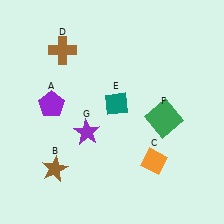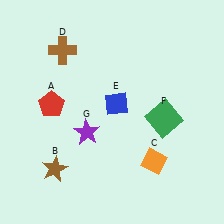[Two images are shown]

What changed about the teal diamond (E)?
In Image 1, E is teal. In Image 2, it changed to blue.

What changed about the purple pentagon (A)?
In Image 1, A is purple. In Image 2, it changed to red.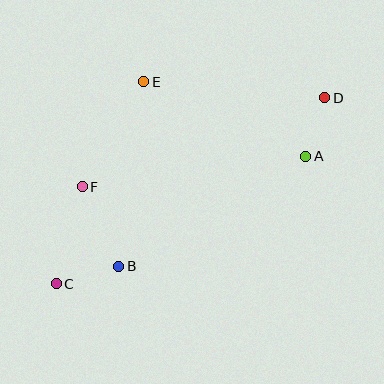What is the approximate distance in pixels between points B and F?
The distance between B and F is approximately 87 pixels.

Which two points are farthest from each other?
Points C and D are farthest from each other.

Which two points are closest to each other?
Points A and D are closest to each other.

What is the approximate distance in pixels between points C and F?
The distance between C and F is approximately 100 pixels.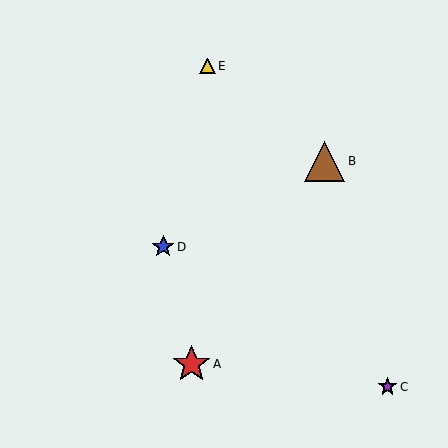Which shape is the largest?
The brown triangle (labeled B) is the largest.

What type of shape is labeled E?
Shape E is a yellow triangle.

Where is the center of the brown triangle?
The center of the brown triangle is at (325, 161).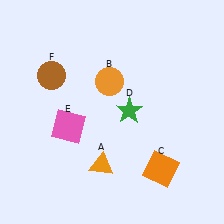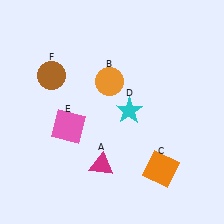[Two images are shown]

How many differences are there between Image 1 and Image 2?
There are 2 differences between the two images.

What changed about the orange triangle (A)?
In Image 1, A is orange. In Image 2, it changed to magenta.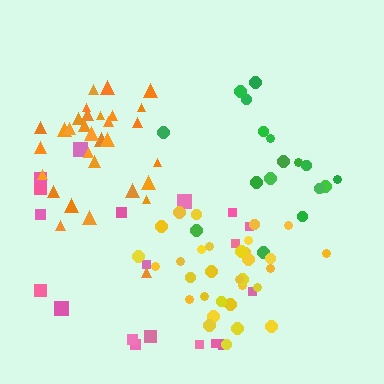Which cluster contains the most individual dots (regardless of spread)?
Yellow (32).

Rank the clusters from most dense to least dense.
yellow, orange, green, pink.